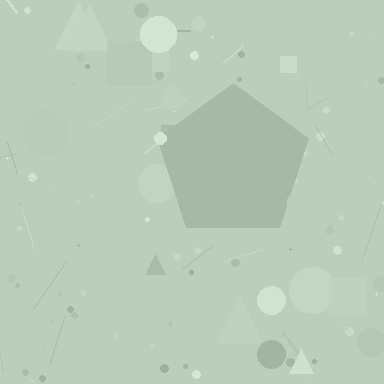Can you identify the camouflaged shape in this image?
The camouflaged shape is a pentagon.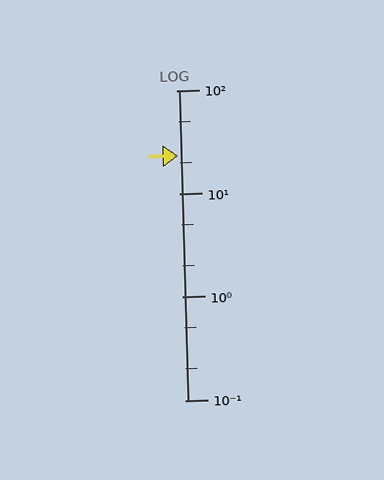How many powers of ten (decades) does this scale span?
The scale spans 3 decades, from 0.1 to 100.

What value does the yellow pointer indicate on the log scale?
The pointer indicates approximately 23.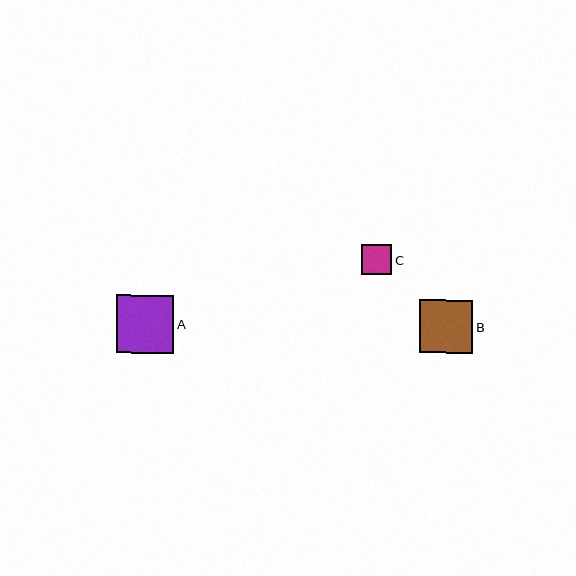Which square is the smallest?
Square C is the smallest with a size of approximately 30 pixels.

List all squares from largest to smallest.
From largest to smallest: A, B, C.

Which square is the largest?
Square A is the largest with a size of approximately 58 pixels.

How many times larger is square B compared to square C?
Square B is approximately 1.8 times the size of square C.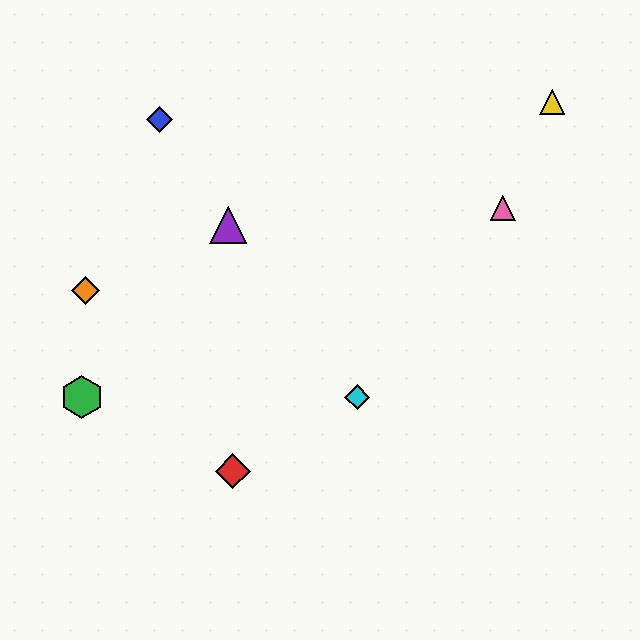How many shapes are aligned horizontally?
2 shapes (the green hexagon, the cyan diamond) are aligned horizontally.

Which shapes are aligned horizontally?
The green hexagon, the cyan diamond are aligned horizontally.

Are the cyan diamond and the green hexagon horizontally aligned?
Yes, both are at y≈397.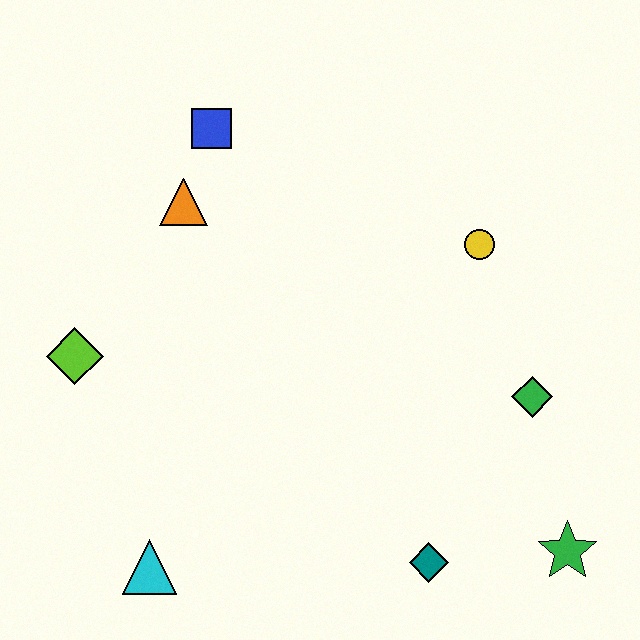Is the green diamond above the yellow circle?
No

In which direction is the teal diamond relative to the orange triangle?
The teal diamond is below the orange triangle.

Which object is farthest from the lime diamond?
The green star is farthest from the lime diamond.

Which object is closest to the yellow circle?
The green diamond is closest to the yellow circle.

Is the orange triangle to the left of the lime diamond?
No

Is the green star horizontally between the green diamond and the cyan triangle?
No